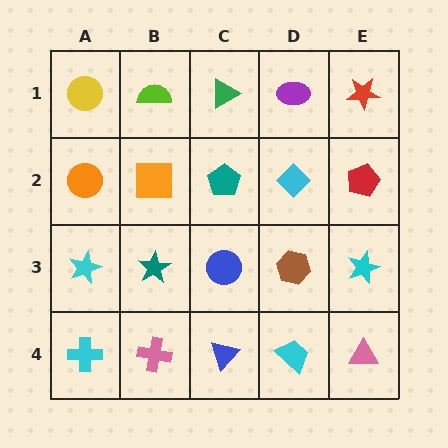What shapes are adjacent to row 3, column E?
A red pentagon (row 2, column E), a pink triangle (row 4, column E), a brown hexagon (row 3, column D).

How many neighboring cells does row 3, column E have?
3.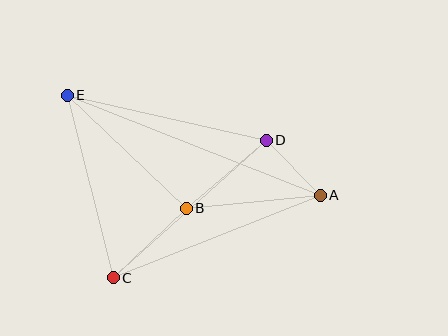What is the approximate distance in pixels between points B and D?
The distance between B and D is approximately 105 pixels.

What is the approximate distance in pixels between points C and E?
The distance between C and E is approximately 188 pixels.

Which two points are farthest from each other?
Points A and E are farthest from each other.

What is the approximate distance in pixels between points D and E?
The distance between D and E is approximately 204 pixels.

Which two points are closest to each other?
Points A and D are closest to each other.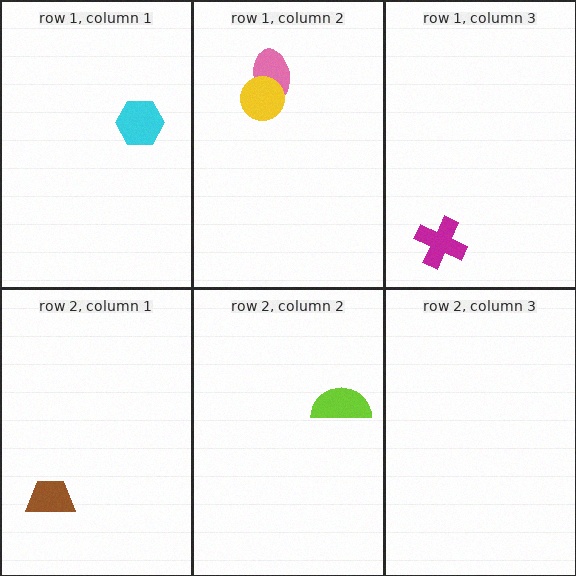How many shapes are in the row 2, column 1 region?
1.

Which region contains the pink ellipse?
The row 1, column 2 region.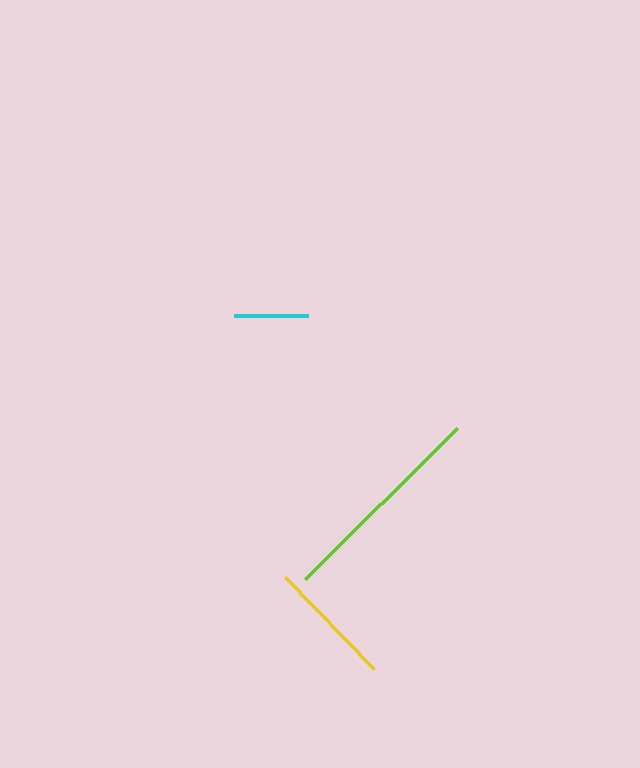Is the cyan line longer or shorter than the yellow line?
The yellow line is longer than the cyan line.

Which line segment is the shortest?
The cyan line is the shortest at approximately 74 pixels.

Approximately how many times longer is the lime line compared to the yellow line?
The lime line is approximately 1.7 times the length of the yellow line.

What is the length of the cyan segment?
The cyan segment is approximately 74 pixels long.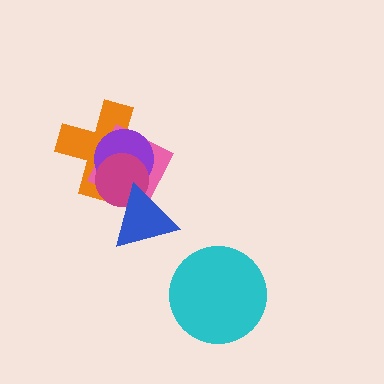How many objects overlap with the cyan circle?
0 objects overlap with the cyan circle.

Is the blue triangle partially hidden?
No, no other shape covers it.